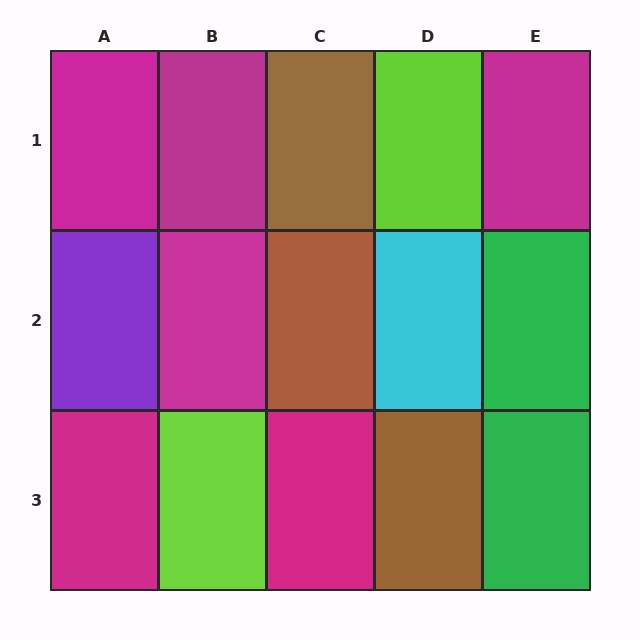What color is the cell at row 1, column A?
Magenta.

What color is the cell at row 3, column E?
Green.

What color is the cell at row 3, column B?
Lime.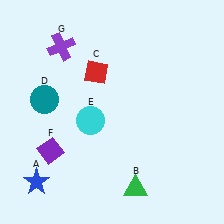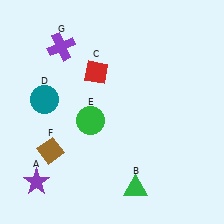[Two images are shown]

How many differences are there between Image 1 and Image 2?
There are 3 differences between the two images.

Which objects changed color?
A changed from blue to purple. E changed from cyan to green. F changed from purple to brown.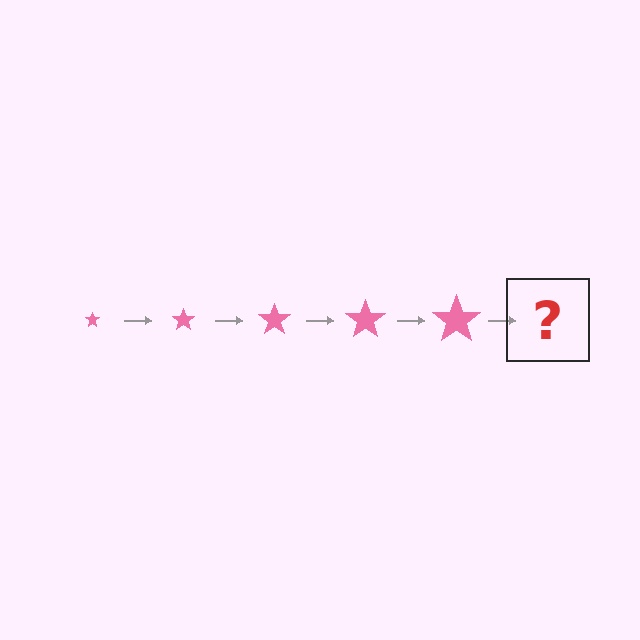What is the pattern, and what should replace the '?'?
The pattern is that the star gets progressively larger each step. The '?' should be a pink star, larger than the previous one.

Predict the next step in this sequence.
The next step is a pink star, larger than the previous one.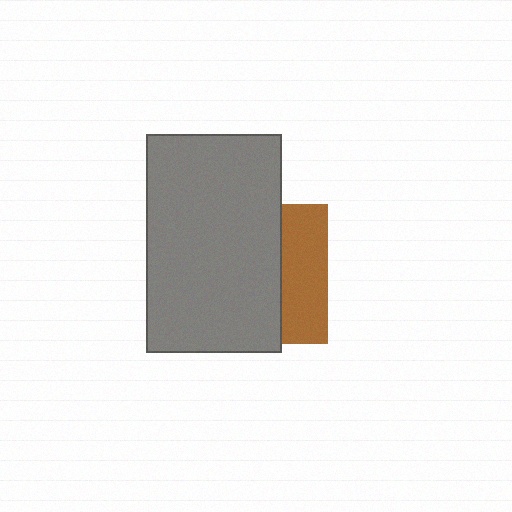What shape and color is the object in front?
The object in front is a gray rectangle.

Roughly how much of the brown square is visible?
A small part of it is visible (roughly 33%).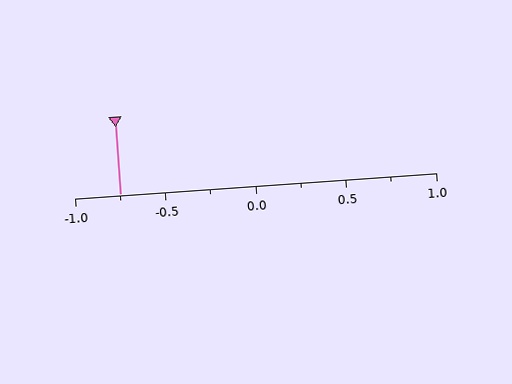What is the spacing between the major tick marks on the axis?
The major ticks are spaced 0.5 apart.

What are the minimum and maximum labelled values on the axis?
The axis runs from -1.0 to 1.0.